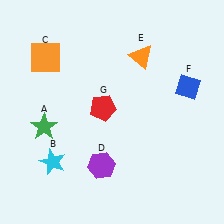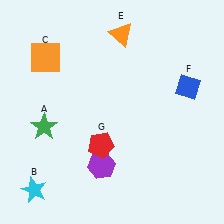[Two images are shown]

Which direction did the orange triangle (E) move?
The orange triangle (E) moved up.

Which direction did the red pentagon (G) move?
The red pentagon (G) moved down.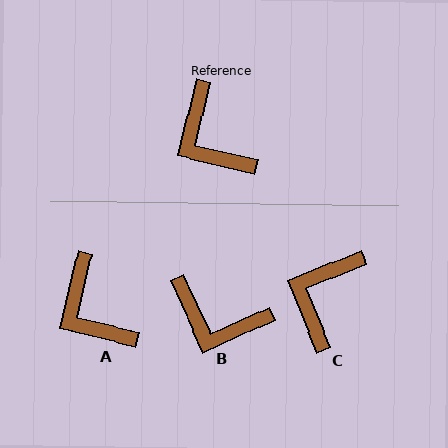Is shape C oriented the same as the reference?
No, it is off by about 54 degrees.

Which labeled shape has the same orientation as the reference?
A.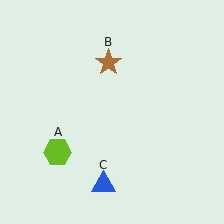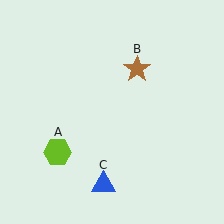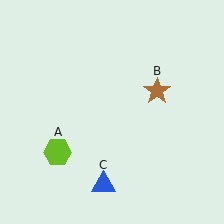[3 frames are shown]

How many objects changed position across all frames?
1 object changed position: brown star (object B).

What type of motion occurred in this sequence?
The brown star (object B) rotated clockwise around the center of the scene.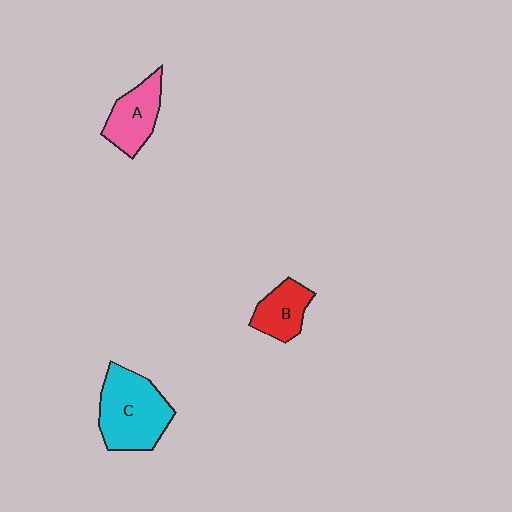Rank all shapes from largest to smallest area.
From largest to smallest: C (cyan), A (pink), B (red).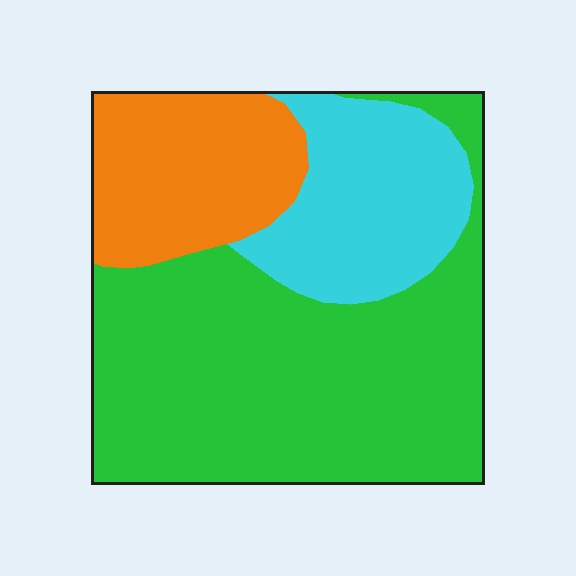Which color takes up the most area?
Green, at roughly 55%.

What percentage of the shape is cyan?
Cyan covers about 20% of the shape.